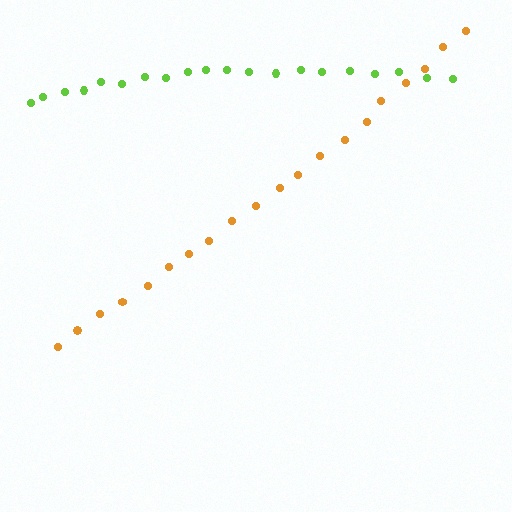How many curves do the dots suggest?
There are 2 distinct paths.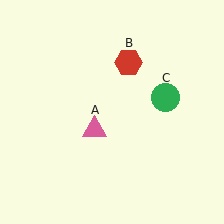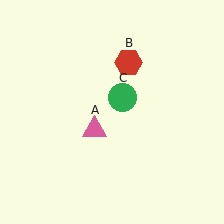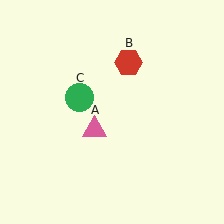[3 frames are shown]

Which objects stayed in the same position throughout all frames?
Pink triangle (object A) and red hexagon (object B) remained stationary.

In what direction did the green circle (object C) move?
The green circle (object C) moved left.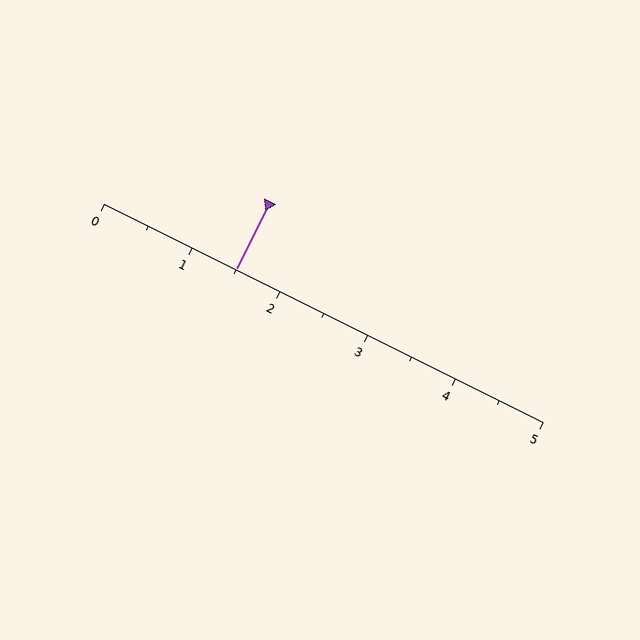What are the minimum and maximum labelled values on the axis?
The axis runs from 0 to 5.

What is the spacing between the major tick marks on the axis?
The major ticks are spaced 1 apart.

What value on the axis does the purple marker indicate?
The marker indicates approximately 1.5.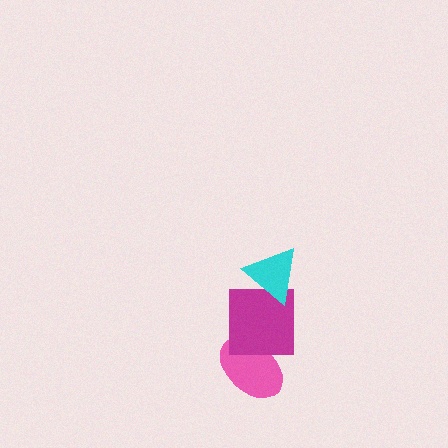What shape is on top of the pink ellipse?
The magenta square is on top of the pink ellipse.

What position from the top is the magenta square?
The magenta square is 2nd from the top.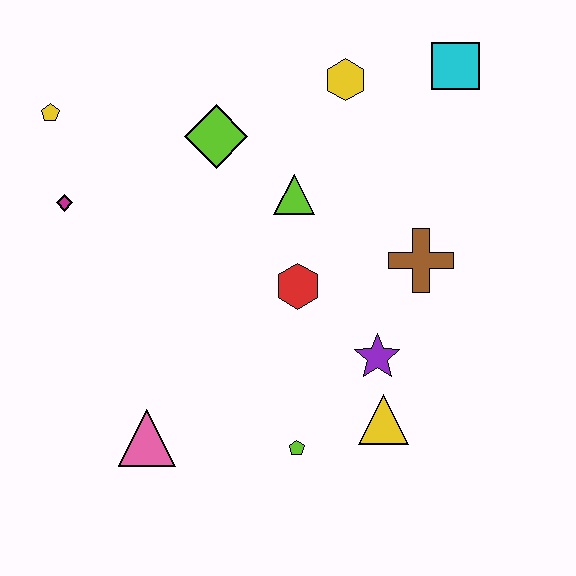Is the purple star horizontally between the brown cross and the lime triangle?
Yes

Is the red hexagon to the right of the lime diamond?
Yes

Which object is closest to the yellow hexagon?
The cyan square is closest to the yellow hexagon.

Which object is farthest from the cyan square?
The pink triangle is farthest from the cyan square.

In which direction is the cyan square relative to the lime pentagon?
The cyan square is above the lime pentagon.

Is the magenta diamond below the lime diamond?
Yes